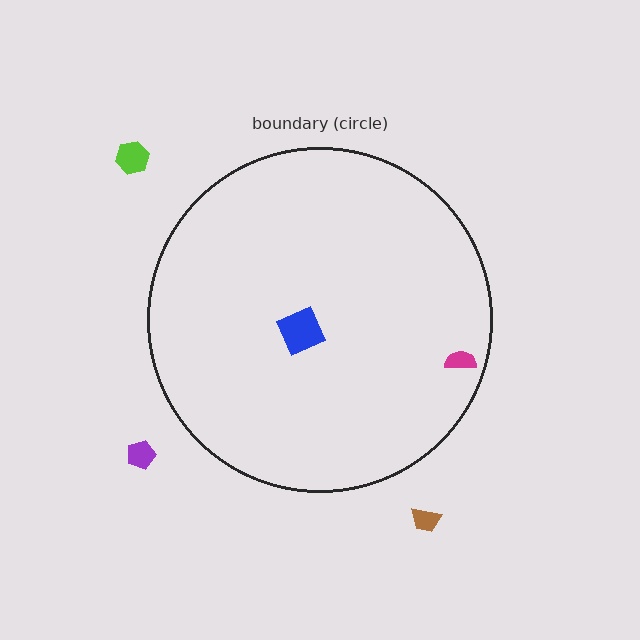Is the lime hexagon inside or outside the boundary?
Outside.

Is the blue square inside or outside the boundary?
Inside.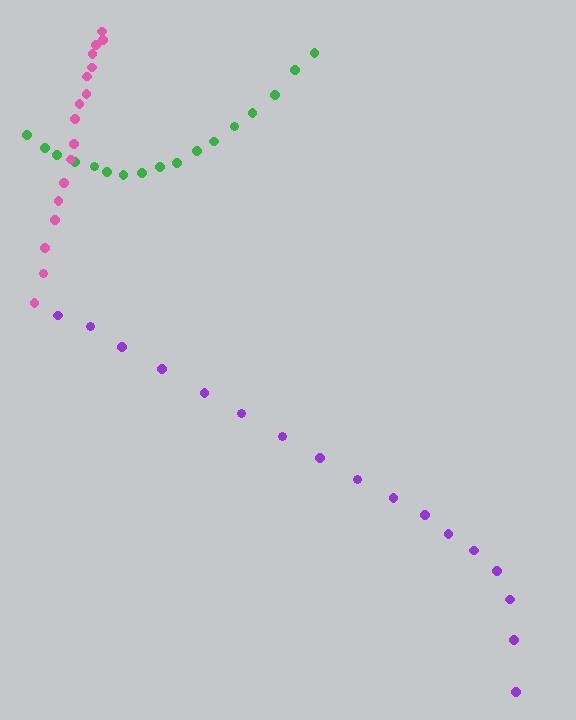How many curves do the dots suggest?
There are 3 distinct paths.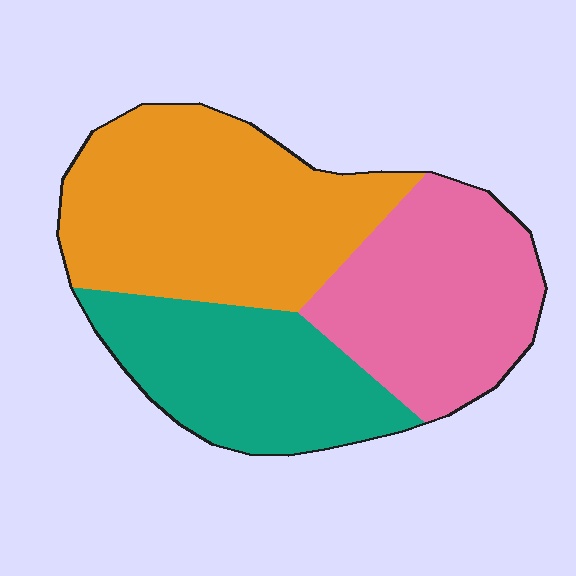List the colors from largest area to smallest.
From largest to smallest: orange, pink, teal.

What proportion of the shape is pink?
Pink takes up about one third (1/3) of the shape.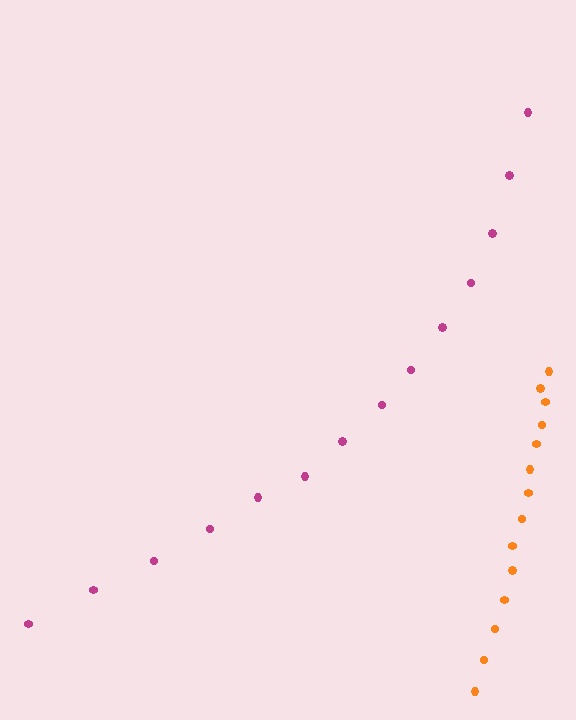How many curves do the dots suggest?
There are 2 distinct paths.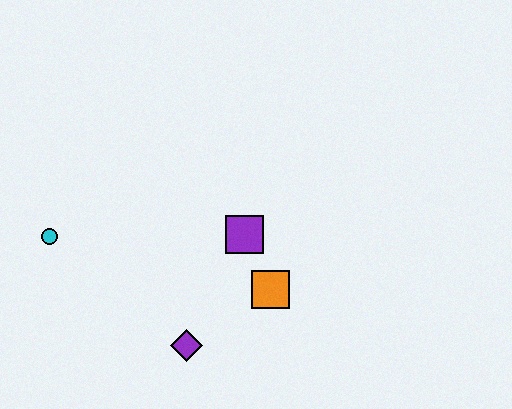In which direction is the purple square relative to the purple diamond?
The purple square is above the purple diamond.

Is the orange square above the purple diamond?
Yes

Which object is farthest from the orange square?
The cyan circle is farthest from the orange square.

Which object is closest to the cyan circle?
The purple diamond is closest to the cyan circle.